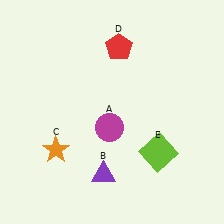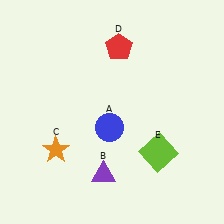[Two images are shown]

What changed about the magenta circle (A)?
In Image 1, A is magenta. In Image 2, it changed to blue.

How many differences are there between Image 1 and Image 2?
There is 1 difference between the two images.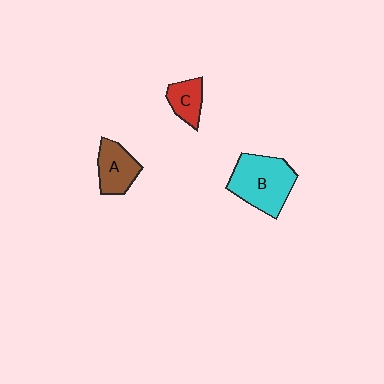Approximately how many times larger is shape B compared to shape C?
Approximately 2.2 times.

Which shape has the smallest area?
Shape C (red).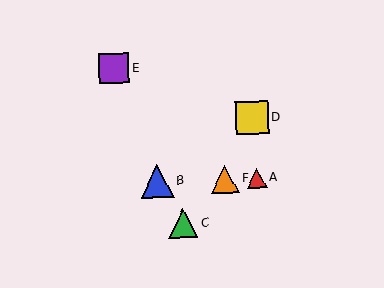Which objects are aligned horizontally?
Objects A, B, F are aligned horizontally.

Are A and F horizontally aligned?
Yes, both are at y≈178.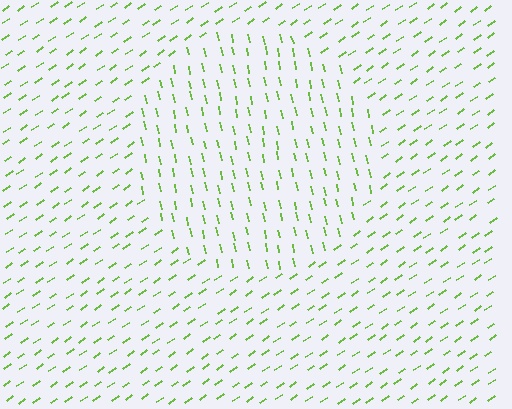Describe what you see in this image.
The image is filled with small lime line segments. A circle region in the image has lines oriented differently from the surrounding lines, creating a visible texture boundary.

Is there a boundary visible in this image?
Yes, there is a texture boundary formed by a change in line orientation.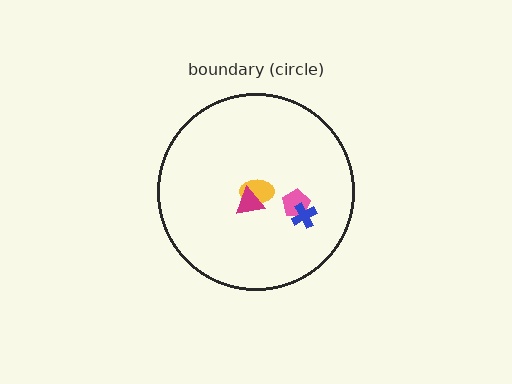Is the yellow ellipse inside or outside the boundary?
Inside.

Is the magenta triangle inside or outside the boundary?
Inside.